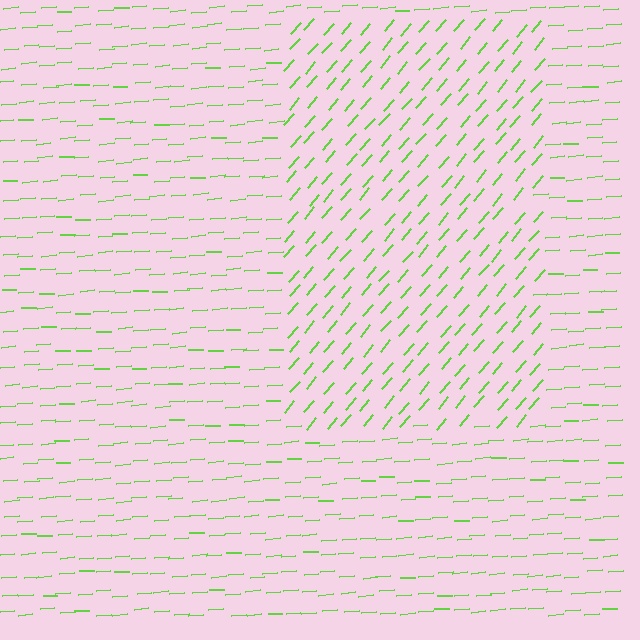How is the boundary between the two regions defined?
The boundary is defined purely by a change in line orientation (approximately 45 degrees difference). All lines are the same color and thickness.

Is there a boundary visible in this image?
Yes, there is a texture boundary formed by a change in line orientation.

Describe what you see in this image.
The image is filled with small lime line segments. A rectangle region in the image has lines oriented differently from the surrounding lines, creating a visible texture boundary.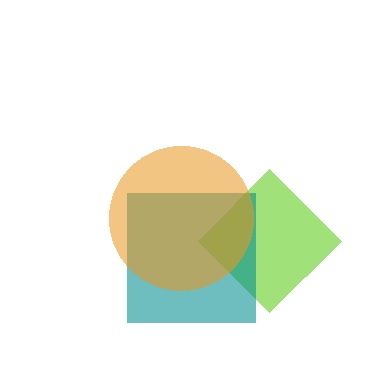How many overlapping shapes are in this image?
There are 3 overlapping shapes in the image.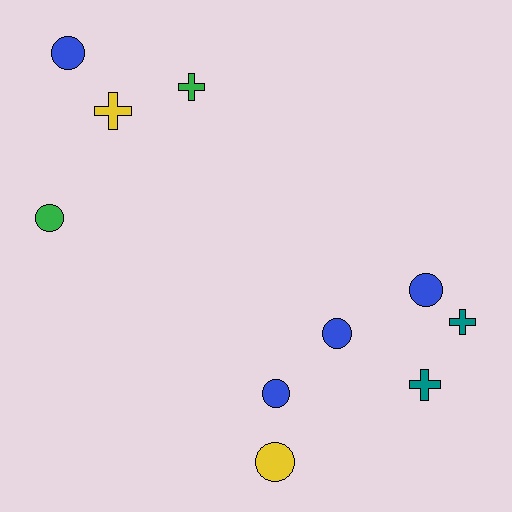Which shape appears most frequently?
Circle, with 6 objects.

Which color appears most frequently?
Blue, with 4 objects.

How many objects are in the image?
There are 10 objects.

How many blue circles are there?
There are 4 blue circles.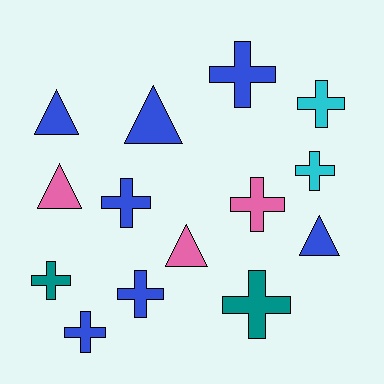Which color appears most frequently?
Blue, with 7 objects.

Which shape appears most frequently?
Cross, with 9 objects.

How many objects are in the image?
There are 14 objects.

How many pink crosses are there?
There is 1 pink cross.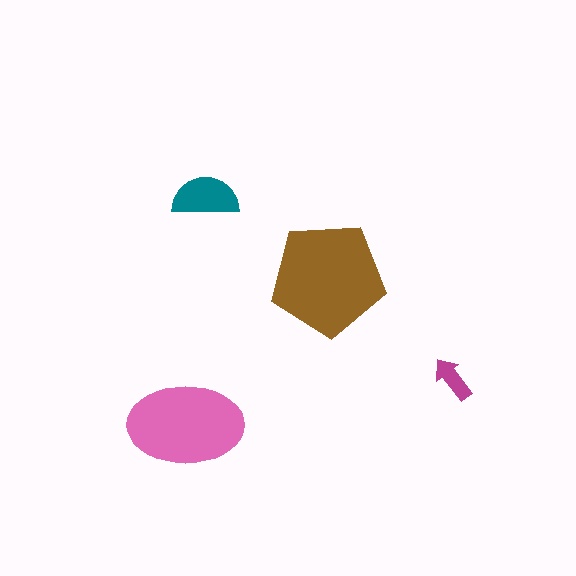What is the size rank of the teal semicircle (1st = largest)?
3rd.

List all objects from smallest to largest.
The magenta arrow, the teal semicircle, the pink ellipse, the brown pentagon.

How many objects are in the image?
There are 4 objects in the image.